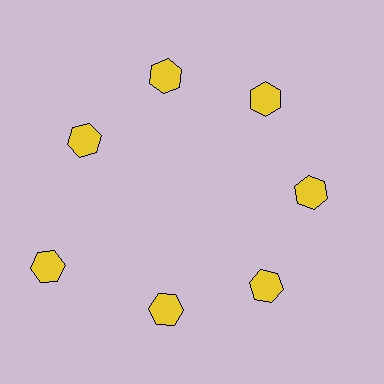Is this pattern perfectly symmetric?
No. The 7 yellow hexagons are arranged in a ring, but one element near the 8 o'clock position is pushed outward from the center, breaking the 7-fold rotational symmetry.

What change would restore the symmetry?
The symmetry would be restored by moving it inward, back onto the ring so that all 7 hexagons sit at equal angles and equal distance from the center.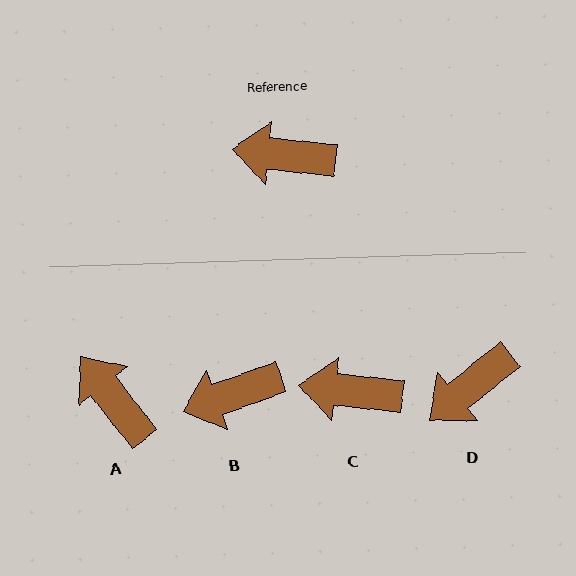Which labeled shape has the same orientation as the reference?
C.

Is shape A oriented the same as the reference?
No, it is off by about 46 degrees.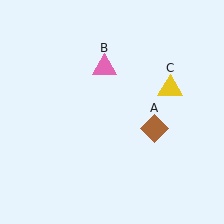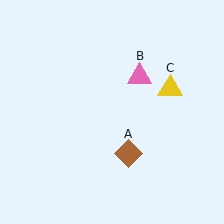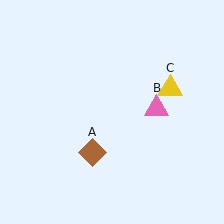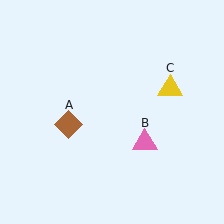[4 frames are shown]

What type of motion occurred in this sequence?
The brown diamond (object A), pink triangle (object B) rotated clockwise around the center of the scene.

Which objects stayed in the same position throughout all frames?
Yellow triangle (object C) remained stationary.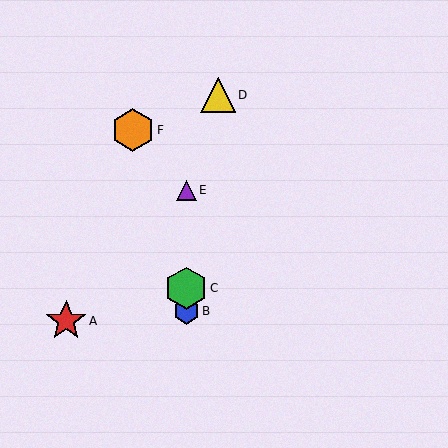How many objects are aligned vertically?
3 objects (B, C, E) are aligned vertically.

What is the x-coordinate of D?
Object D is at x≈218.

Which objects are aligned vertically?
Objects B, C, E are aligned vertically.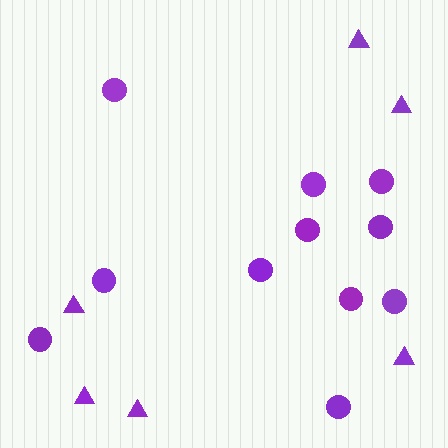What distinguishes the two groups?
There are 2 groups: one group of triangles (6) and one group of circles (11).